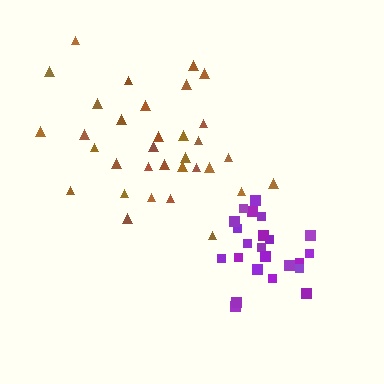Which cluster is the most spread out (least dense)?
Brown.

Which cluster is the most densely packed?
Purple.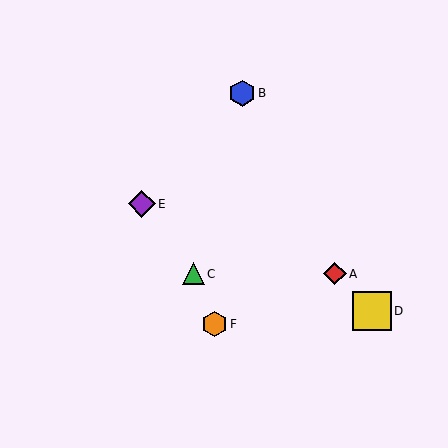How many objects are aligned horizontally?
2 objects (A, C) are aligned horizontally.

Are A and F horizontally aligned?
No, A is at y≈274 and F is at y≈324.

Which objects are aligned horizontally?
Objects A, C are aligned horizontally.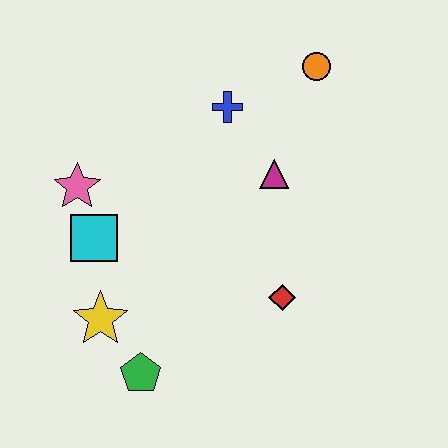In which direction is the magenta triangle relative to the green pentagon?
The magenta triangle is above the green pentagon.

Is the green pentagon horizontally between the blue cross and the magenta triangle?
No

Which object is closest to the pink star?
The cyan square is closest to the pink star.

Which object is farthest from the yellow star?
The orange circle is farthest from the yellow star.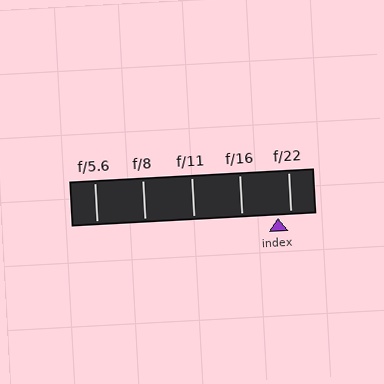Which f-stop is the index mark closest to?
The index mark is closest to f/22.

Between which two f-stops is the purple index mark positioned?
The index mark is between f/16 and f/22.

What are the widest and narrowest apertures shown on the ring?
The widest aperture shown is f/5.6 and the narrowest is f/22.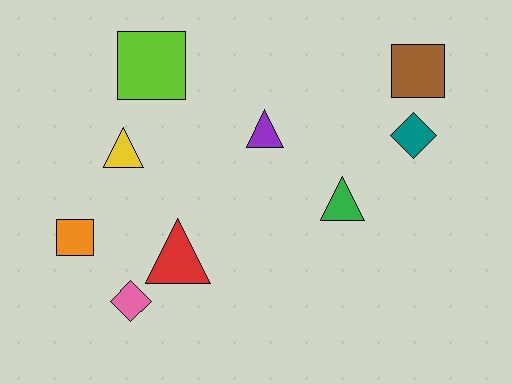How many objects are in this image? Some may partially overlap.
There are 9 objects.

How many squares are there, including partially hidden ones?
There are 3 squares.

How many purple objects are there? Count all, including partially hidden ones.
There is 1 purple object.